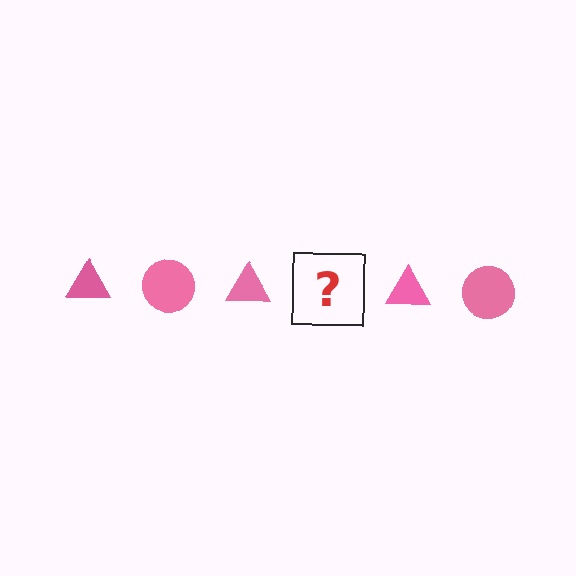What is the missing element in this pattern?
The missing element is a pink circle.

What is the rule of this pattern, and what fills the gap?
The rule is that the pattern cycles through triangle, circle shapes in pink. The gap should be filled with a pink circle.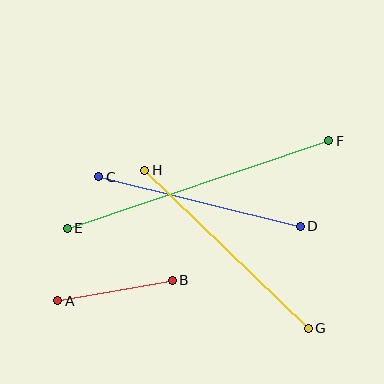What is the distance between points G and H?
The distance is approximately 227 pixels.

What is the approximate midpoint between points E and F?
The midpoint is at approximately (198, 184) pixels.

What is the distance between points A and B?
The distance is approximately 116 pixels.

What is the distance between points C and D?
The distance is approximately 208 pixels.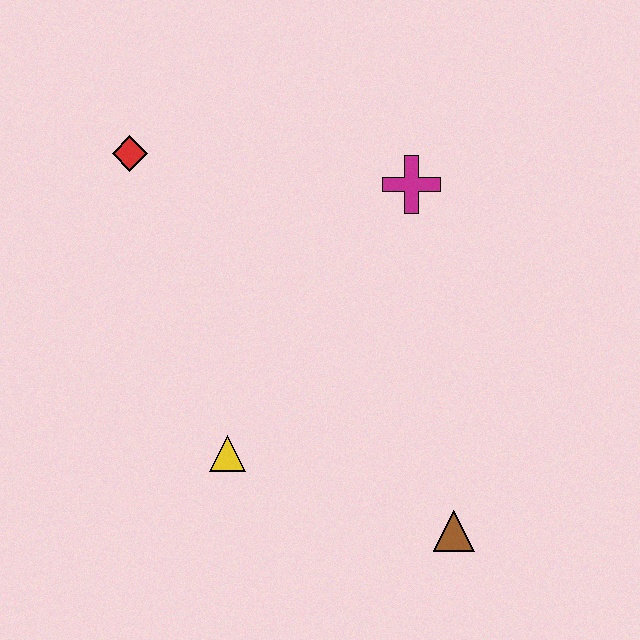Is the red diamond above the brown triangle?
Yes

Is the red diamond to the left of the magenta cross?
Yes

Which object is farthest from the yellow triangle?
The magenta cross is farthest from the yellow triangle.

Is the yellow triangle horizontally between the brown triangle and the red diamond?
Yes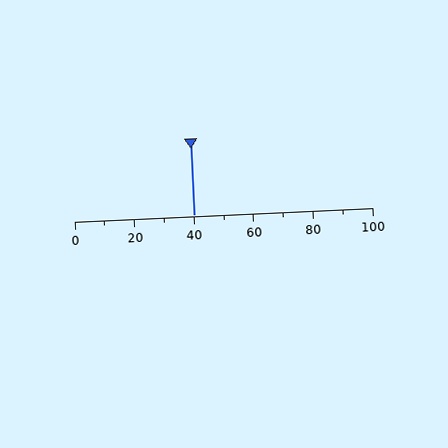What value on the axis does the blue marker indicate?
The marker indicates approximately 40.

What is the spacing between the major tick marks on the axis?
The major ticks are spaced 20 apart.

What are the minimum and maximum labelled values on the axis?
The axis runs from 0 to 100.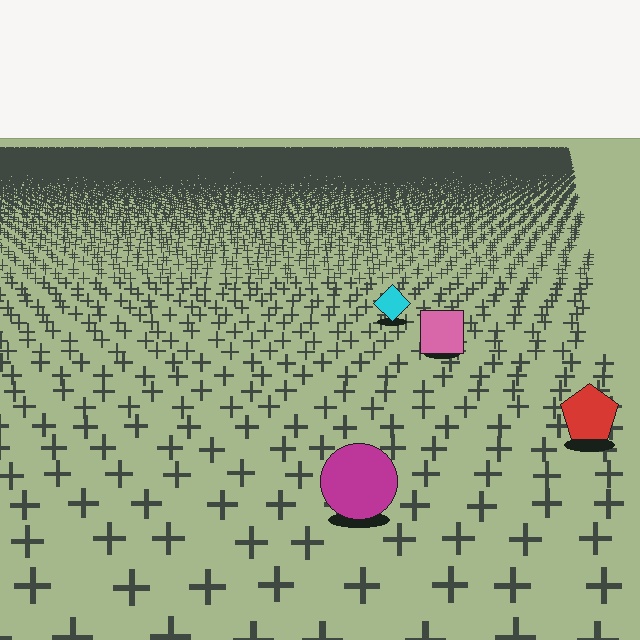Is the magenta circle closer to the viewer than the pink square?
Yes. The magenta circle is closer — you can tell from the texture gradient: the ground texture is coarser near it.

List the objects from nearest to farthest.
From nearest to farthest: the magenta circle, the red pentagon, the pink square, the cyan diamond.